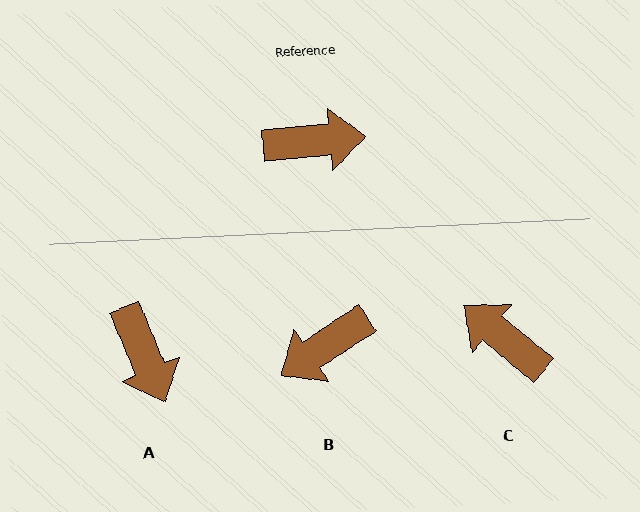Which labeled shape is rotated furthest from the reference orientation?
B, about 151 degrees away.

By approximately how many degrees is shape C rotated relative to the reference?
Approximately 136 degrees counter-clockwise.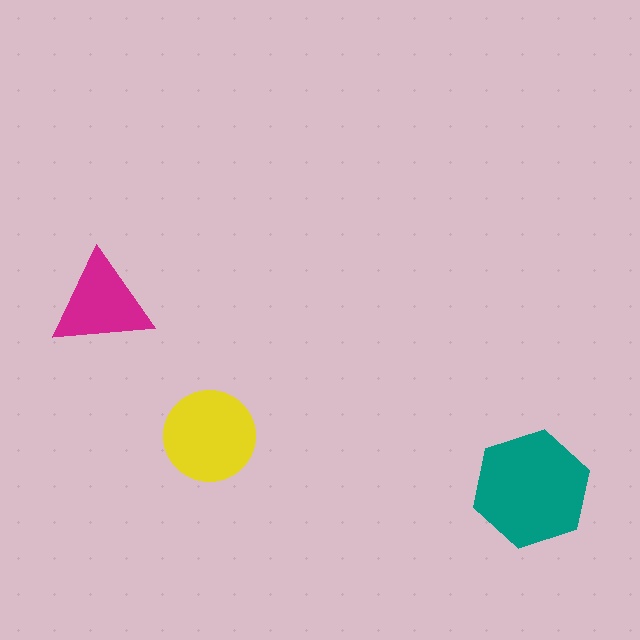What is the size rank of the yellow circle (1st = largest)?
2nd.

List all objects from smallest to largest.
The magenta triangle, the yellow circle, the teal hexagon.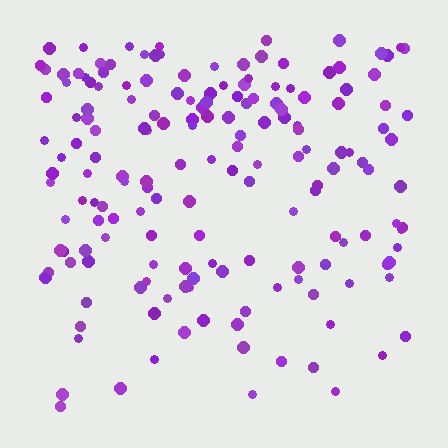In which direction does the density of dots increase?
From bottom to top, with the top side densest.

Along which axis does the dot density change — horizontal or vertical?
Vertical.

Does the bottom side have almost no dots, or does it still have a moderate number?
Still a moderate number, just noticeably fewer than the top.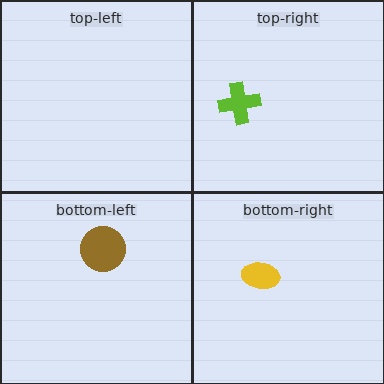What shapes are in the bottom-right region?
The yellow ellipse.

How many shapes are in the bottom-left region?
1.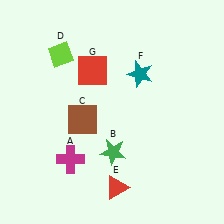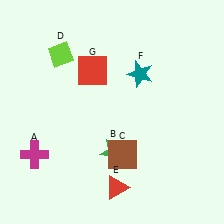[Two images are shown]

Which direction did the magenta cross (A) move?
The magenta cross (A) moved left.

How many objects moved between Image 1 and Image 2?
2 objects moved between the two images.